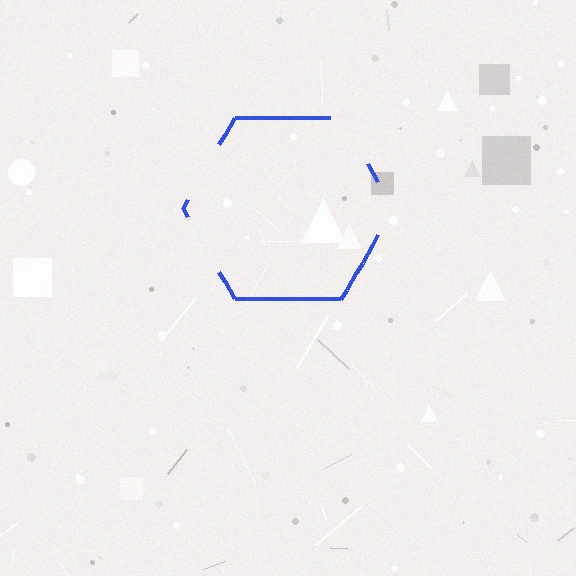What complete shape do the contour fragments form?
The contour fragments form a hexagon.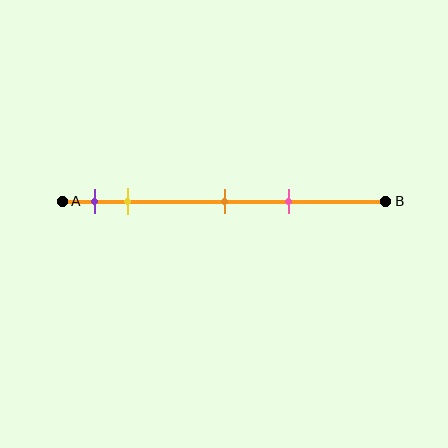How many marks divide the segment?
There are 4 marks dividing the segment.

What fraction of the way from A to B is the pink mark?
The pink mark is approximately 70% (0.7) of the way from A to B.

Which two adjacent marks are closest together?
The purple and yellow marks are the closest adjacent pair.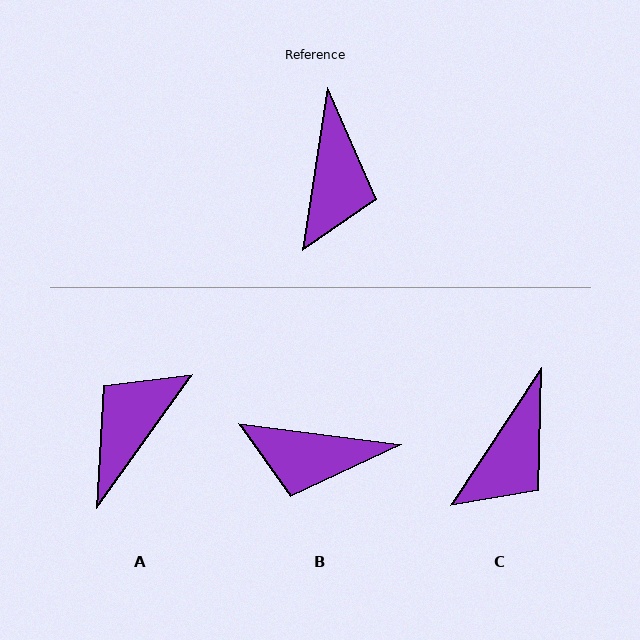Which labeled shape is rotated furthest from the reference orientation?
A, about 153 degrees away.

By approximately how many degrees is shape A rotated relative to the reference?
Approximately 153 degrees counter-clockwise.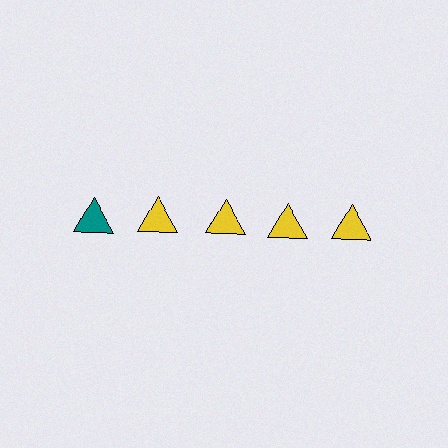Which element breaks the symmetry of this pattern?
The teal triangle in the top row, leftmost column breaks the symmetry. All other shapes are yellow triangles.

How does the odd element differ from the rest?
It has a different color: teal instead of yellow.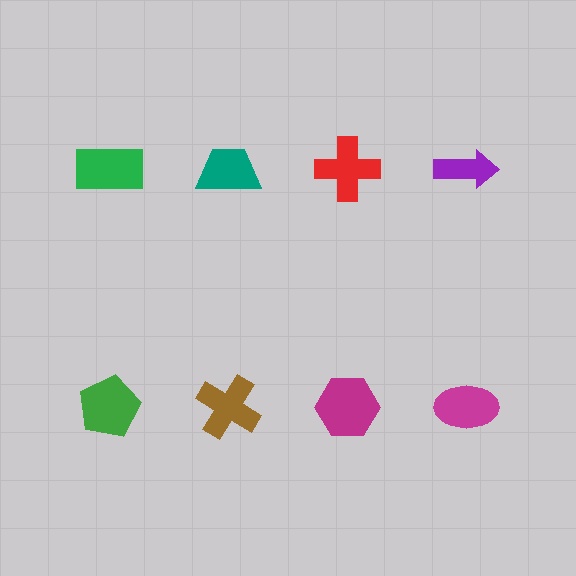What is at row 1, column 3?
A red cross.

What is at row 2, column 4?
A magenta ellipse.